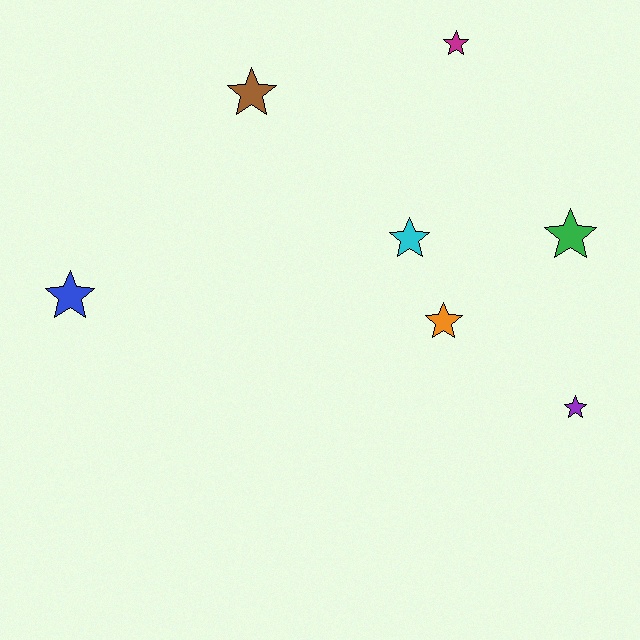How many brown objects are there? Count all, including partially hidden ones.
There is 1 brown object.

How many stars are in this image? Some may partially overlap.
There are 7 stars.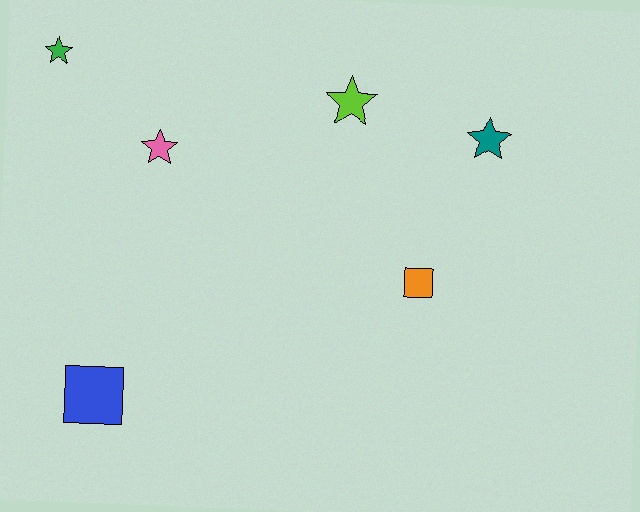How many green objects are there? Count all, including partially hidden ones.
There is 1 green object.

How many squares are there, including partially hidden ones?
There are 2 squares.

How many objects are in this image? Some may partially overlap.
There are 6 objects.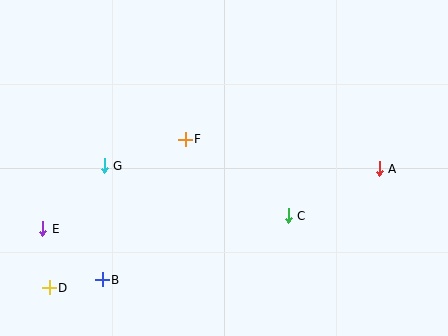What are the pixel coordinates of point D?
Point D is at (49, 288).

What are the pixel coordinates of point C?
Point C is at (288, 216).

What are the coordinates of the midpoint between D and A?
The midpoint between D and A is at (214, 228).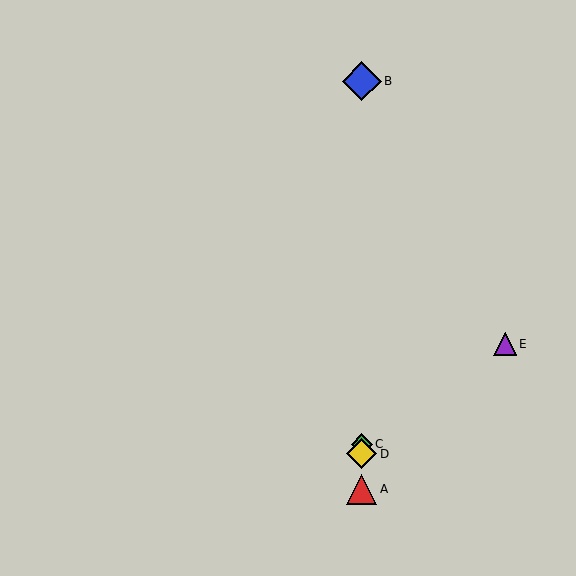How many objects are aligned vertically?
4 objects (A, B, C, D) are aligned vertically.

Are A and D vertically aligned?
Yes, both are at x≈362.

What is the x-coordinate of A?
Object A is at x≈362.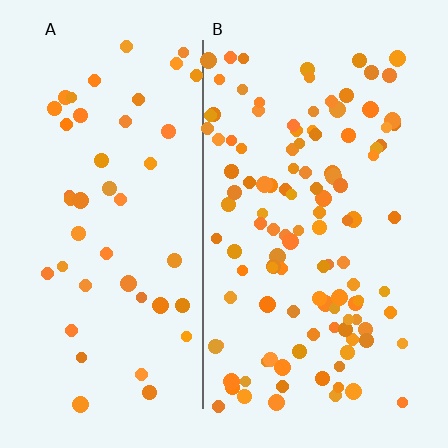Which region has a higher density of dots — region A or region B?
B (the right).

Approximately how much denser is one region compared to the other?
Approximately 2.5× — region B over region A.